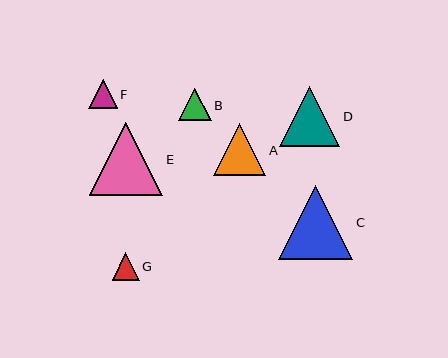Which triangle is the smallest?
Triangle G is the smallest with a size of approximately 27 pixels.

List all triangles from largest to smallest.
From largest to smallest: C, E, D, A, B, F, G.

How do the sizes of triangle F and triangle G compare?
Triangle F and triangle G are approximately the same size.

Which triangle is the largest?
Triangle C is the largest with a size of approximately 74 pixels.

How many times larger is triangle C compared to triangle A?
Triangle C is approximately 1.4 times the size of triangle A.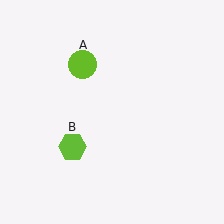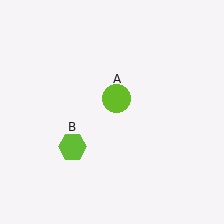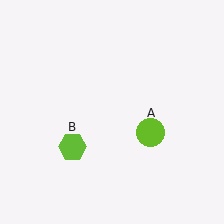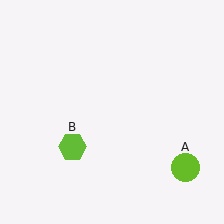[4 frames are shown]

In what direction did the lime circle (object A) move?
The lime circle (object A) moved down and to the right.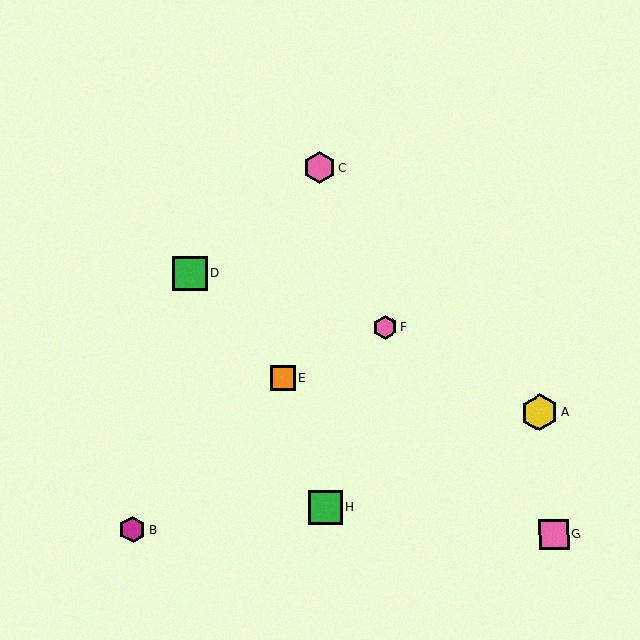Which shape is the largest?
The yellow hexagon (labeled A) is the largest.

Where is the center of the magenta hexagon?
The center of the magenta hexagon is at (133, 530).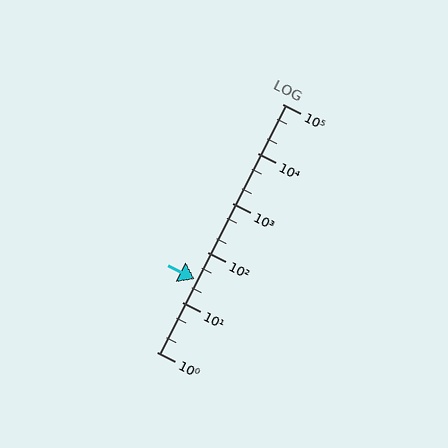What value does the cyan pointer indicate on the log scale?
The pointer indicates approximately 29.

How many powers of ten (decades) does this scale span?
The scale spans 5 decades, from 1 to 100000.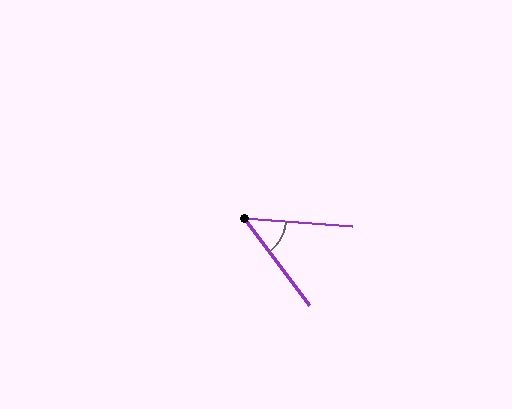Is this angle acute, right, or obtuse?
It is acute.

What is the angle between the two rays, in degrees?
Approximately 49 degrees.